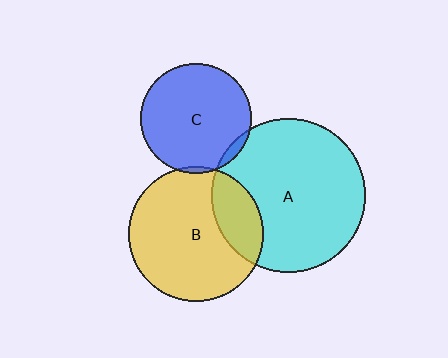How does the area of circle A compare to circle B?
Approximately 1.3 times.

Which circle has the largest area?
Circle A (cyan).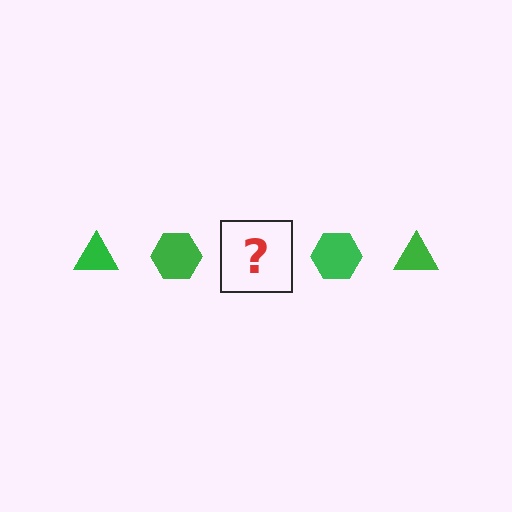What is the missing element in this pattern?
The missing element is a green triangle.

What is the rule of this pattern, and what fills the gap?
The rule is that the pattern cycles through triangle, hexagon shapes in green. The gap should be filled with a green triangle.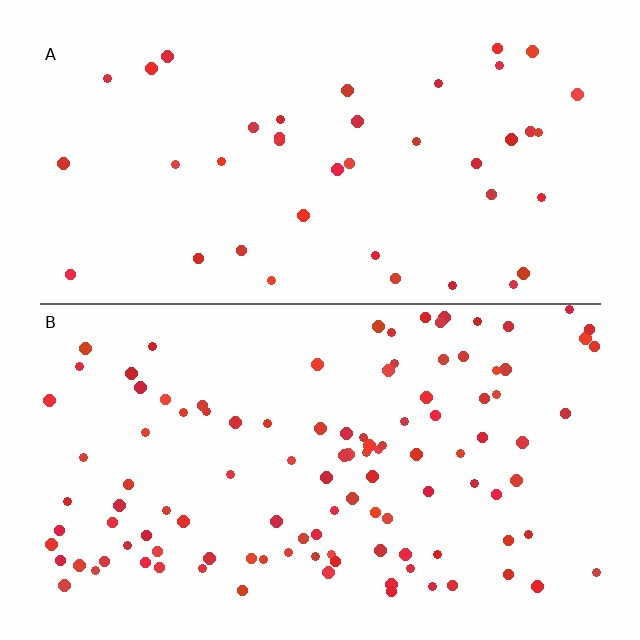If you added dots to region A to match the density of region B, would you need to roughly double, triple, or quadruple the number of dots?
Approximately triple.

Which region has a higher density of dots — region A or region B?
B (the bottom).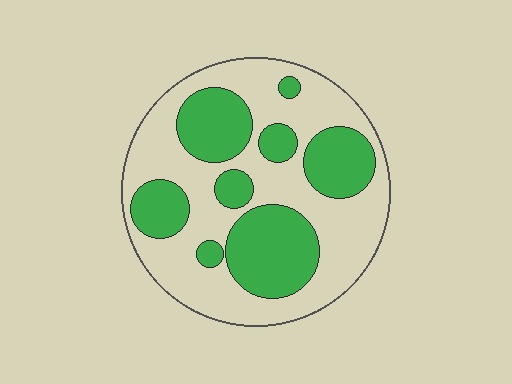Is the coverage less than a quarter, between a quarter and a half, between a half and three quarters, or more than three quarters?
Between a quarter and a half.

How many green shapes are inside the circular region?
8.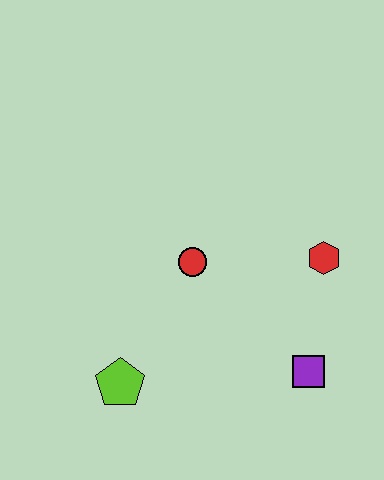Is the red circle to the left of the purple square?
Yes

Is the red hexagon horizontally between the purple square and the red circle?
No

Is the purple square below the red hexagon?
Yes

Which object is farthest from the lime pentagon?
The red hexagon is farthest from the lime pentagon.